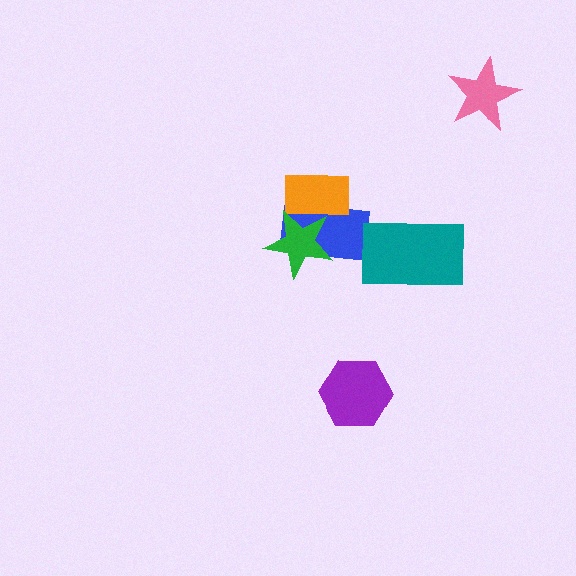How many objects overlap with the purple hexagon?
0 objects overlap with the purple hexagon.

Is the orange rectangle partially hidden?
Yes, it is partially covered by another shape.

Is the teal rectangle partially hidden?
No, no other shape covers it.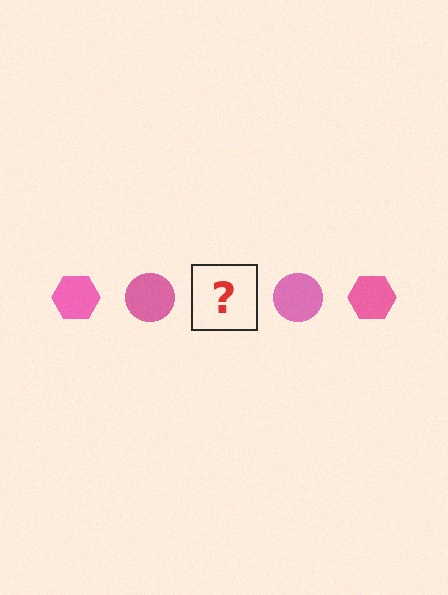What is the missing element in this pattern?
The missing element is a pink hexagon.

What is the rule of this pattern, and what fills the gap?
The rule is that the pattern cycles through hexagon, circle shapes in pink. The gap should be filled with a pink hexagon.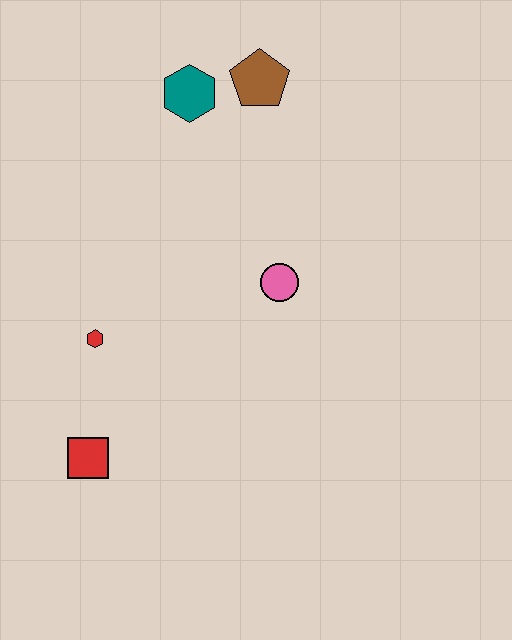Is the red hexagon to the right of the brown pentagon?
No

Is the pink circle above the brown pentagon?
No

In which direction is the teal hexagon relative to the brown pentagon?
The teal hexagon is to the left of the brown pentagon.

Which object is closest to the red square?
The red hexagon is closest to the red square.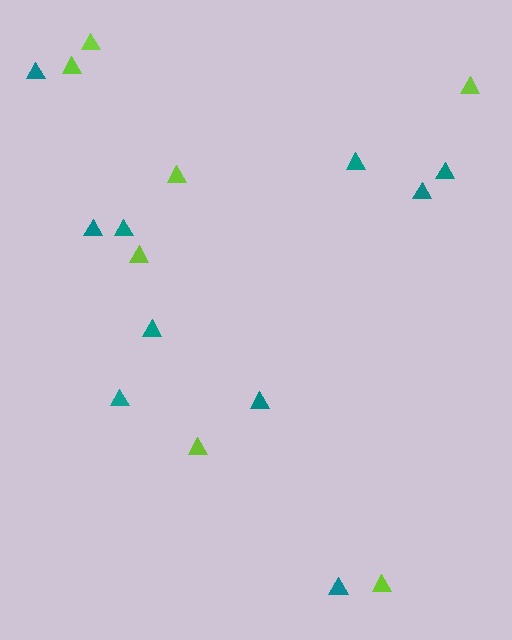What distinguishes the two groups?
There are 2 groups: one group of teal triangles (10) and one group of lime triangles (7).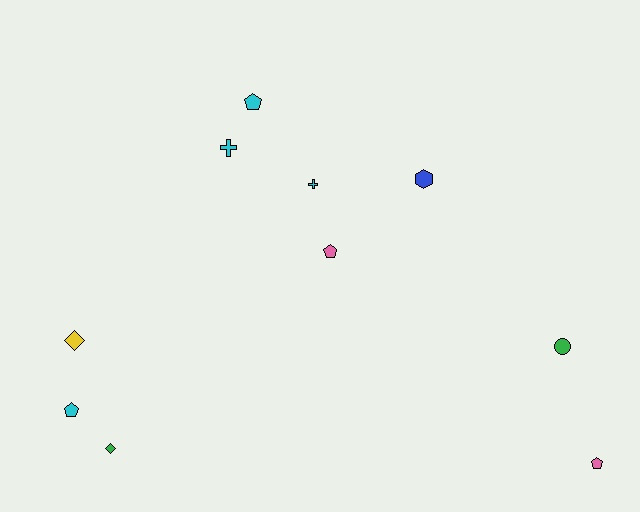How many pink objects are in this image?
There are 2 pink objects.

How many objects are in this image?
There are 10 objects.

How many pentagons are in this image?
There are 4 pentagons.